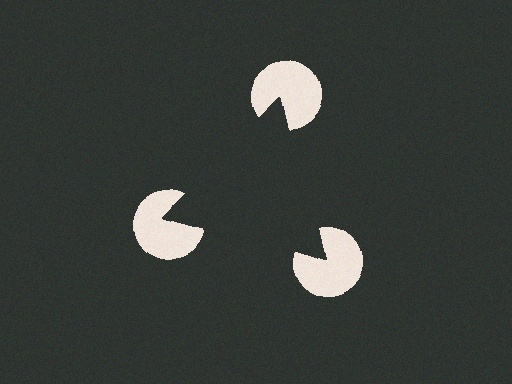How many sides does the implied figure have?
3 sides.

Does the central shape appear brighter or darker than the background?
It typically appears slightly darker than the background, even though no actual brightness change is drawn.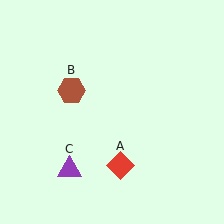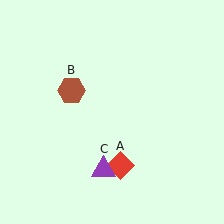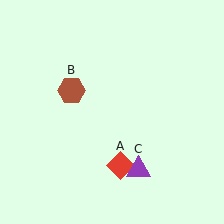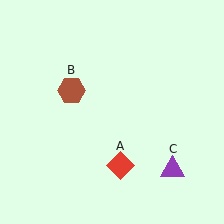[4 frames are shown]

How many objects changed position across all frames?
1 object changed position: purple triangle (object C).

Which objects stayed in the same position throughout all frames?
Red diamond (object A) and brown hexagon (object B) remained stationary.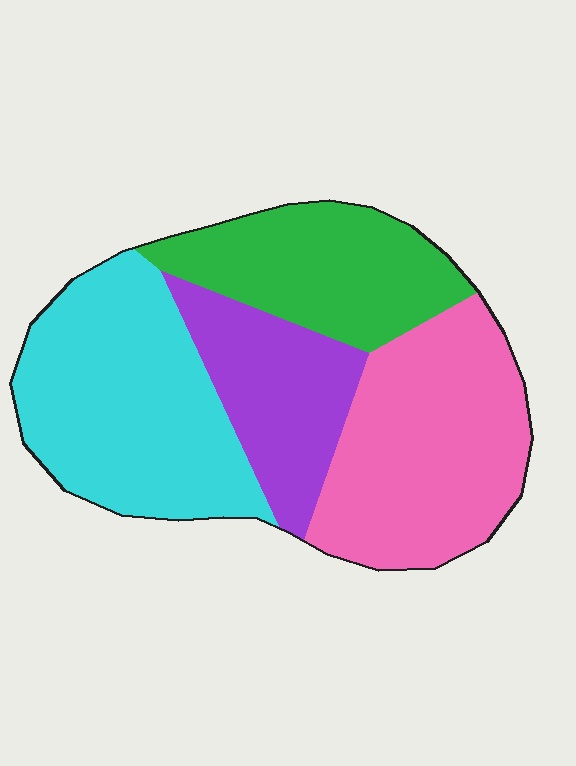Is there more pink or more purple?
Pink.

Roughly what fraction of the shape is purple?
Purple takes up less than a quarter of the shape.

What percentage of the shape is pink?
Pink covers 30% of the shape.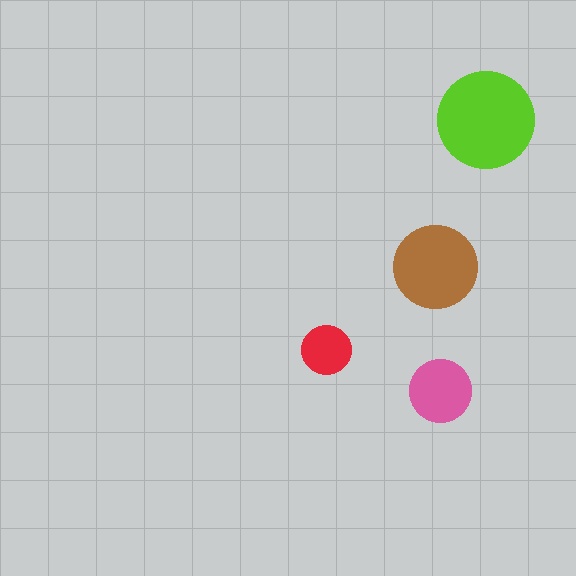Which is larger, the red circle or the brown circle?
The brown one.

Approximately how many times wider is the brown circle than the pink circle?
About 1.5 times wider.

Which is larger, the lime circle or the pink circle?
The lime one.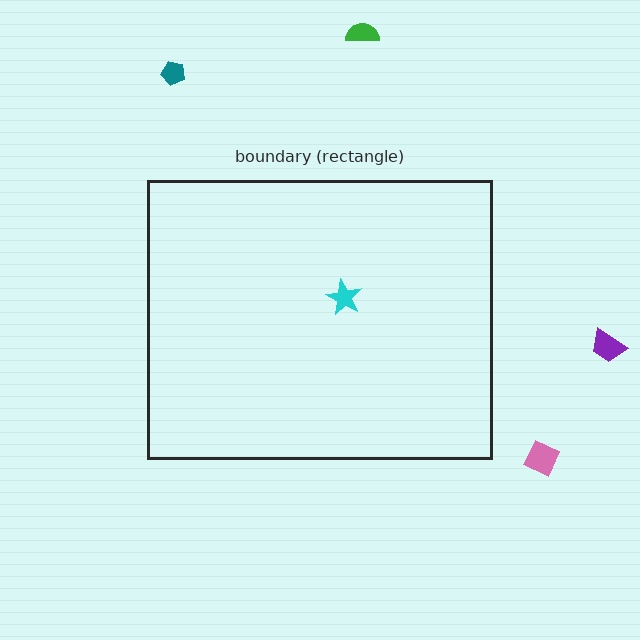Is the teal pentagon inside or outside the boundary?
Outside.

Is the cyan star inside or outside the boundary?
Inside.